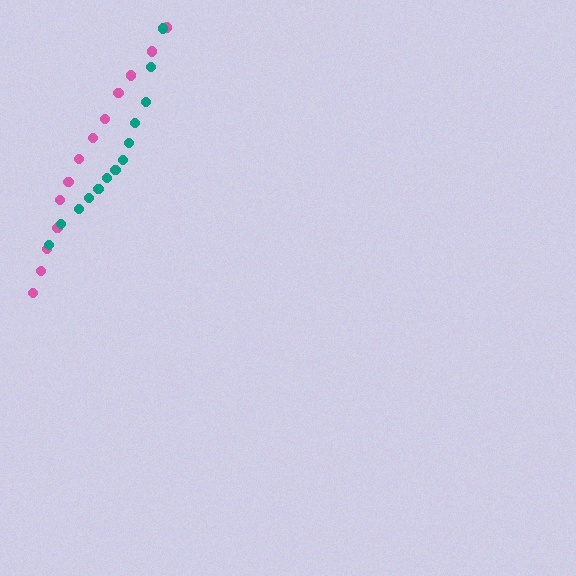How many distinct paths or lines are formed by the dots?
There are 2 distinct paths.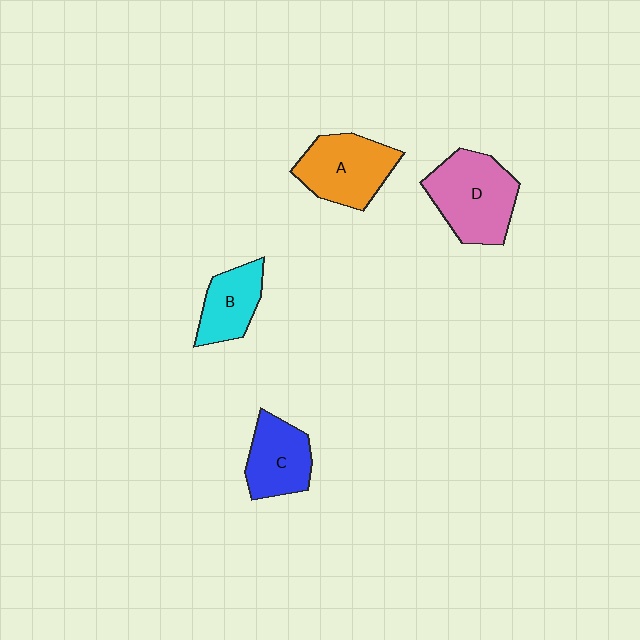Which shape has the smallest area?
Shape B (cyan).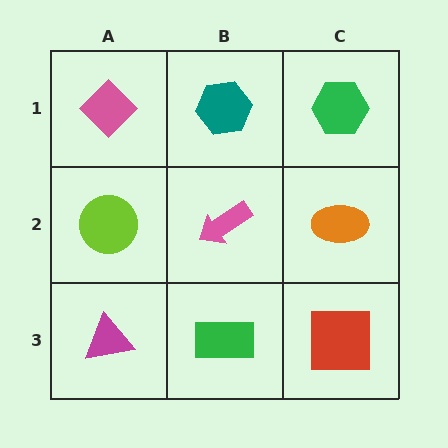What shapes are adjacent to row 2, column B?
A teal hexagon (row 1, column B), a green rectangle (row 3, column B), a lime circle (row 2, column A), an orange ellipse (row 2, column C).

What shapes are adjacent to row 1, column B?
A pink arrow (row 2, column B), a pink diamond (row 1, column A), a green hexagon (row 1, column C).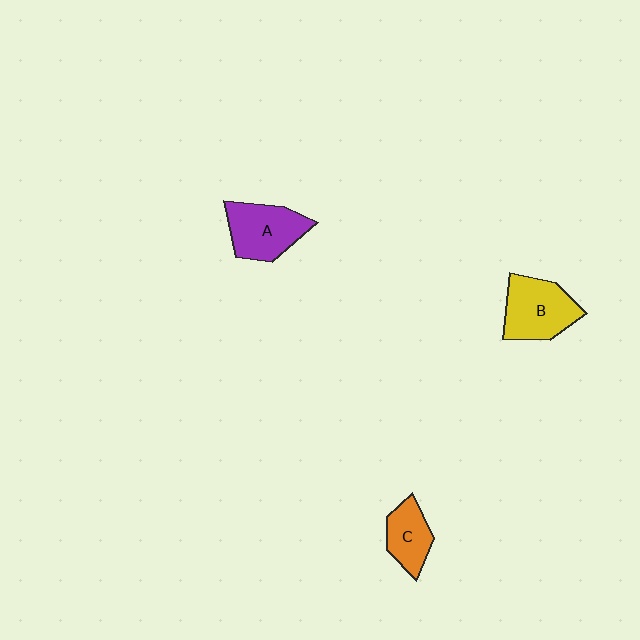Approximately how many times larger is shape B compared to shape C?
Approximately 1.5 times.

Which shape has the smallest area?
Shape C (orange).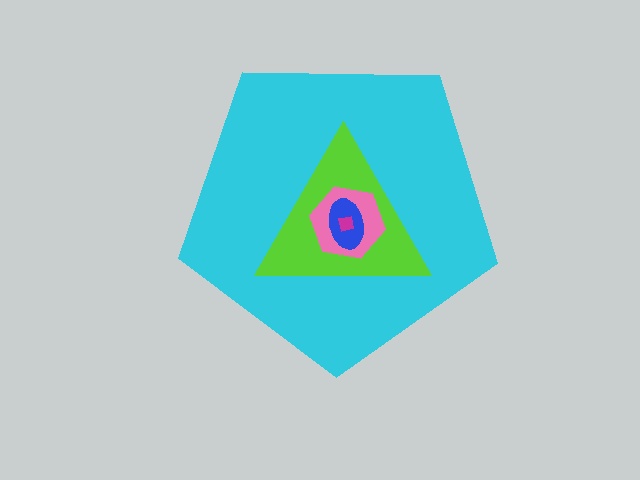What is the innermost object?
The magenta square.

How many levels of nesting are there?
5.